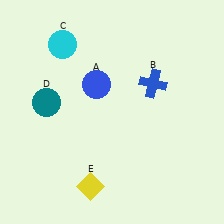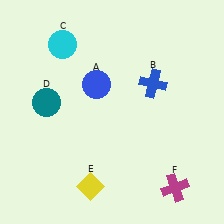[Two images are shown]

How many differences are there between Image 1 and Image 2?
There is 1 difference between the two images.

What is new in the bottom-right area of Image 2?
A magenta cross (F) was added in the bottom-right area of Image 2.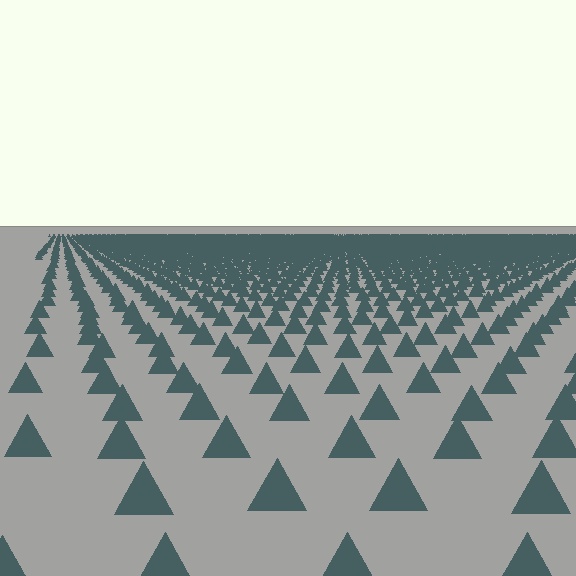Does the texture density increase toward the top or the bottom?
Density increases toward the top.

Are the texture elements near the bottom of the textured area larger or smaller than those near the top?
Larger. Near the bottom, elements are closer to the viewer and appear at a bigger on-screen size.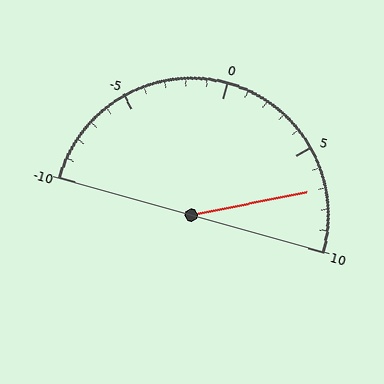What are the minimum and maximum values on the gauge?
The gauge ranges from -10 to 10.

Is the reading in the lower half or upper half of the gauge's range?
The reading is in the upper half of the range (-10 to 10).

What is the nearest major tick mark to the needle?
The nearest major tick mark is 5.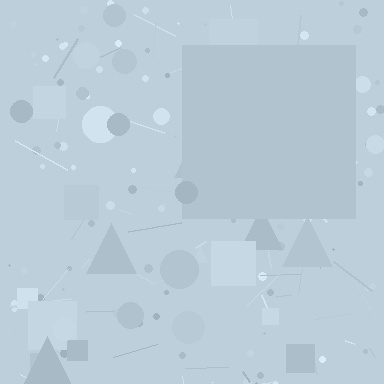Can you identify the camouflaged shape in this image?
The camouflaged shape is a square.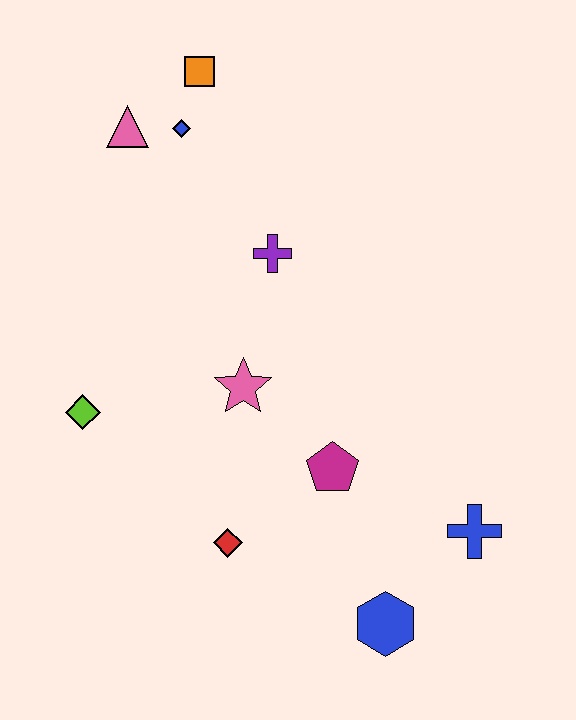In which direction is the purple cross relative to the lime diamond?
The purple cross is to the right of the lime diamond.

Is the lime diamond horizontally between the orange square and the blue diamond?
No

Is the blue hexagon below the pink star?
Yes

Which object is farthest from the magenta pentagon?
The orange square is farthest from the magenta pentagon.